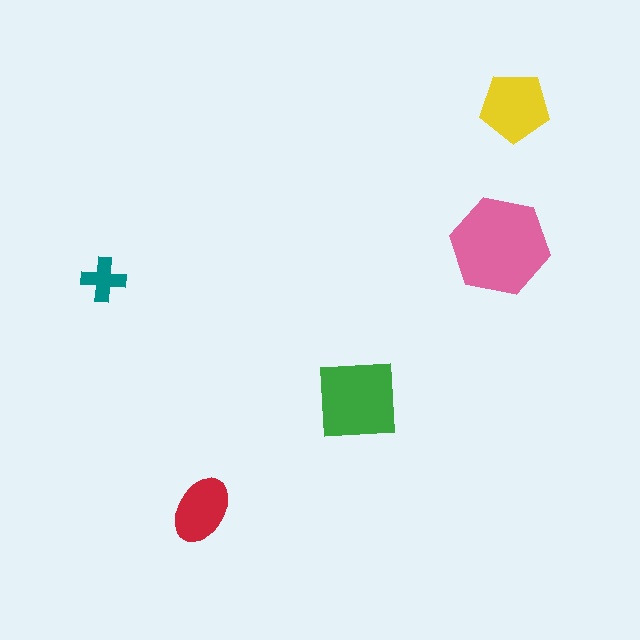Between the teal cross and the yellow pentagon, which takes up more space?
The yellow pentagon.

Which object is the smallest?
The teal cross.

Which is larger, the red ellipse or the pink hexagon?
The pink hexagon.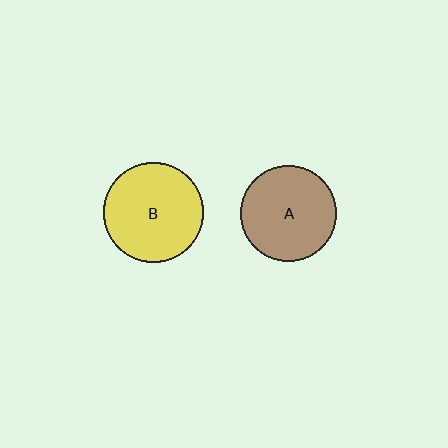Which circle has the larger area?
Circle B (yellow).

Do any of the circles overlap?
No, none of the circles overlap.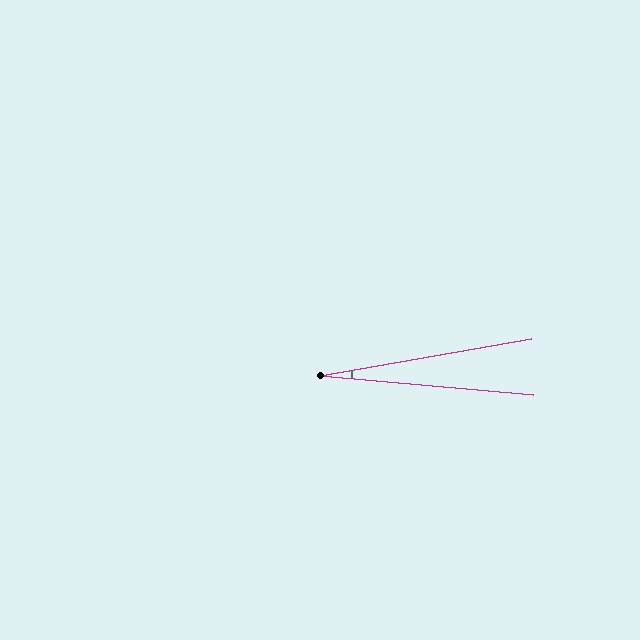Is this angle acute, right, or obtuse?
It is acute.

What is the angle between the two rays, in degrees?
Approximately 15 degrees.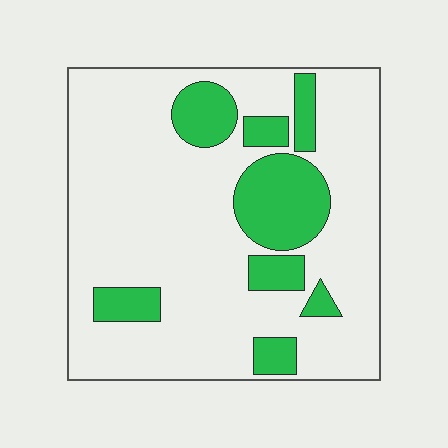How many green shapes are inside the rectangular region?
8.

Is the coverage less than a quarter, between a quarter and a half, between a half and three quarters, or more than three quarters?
Less than a quarter.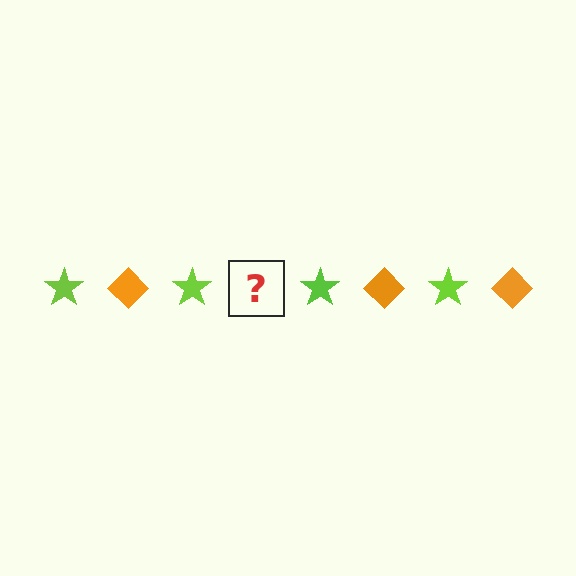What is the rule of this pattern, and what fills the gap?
The rule is that the pattern alternates between lime star and orange diamond. The gap should be filled with an orange diamond.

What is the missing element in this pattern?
The missing element is an orange diamond.